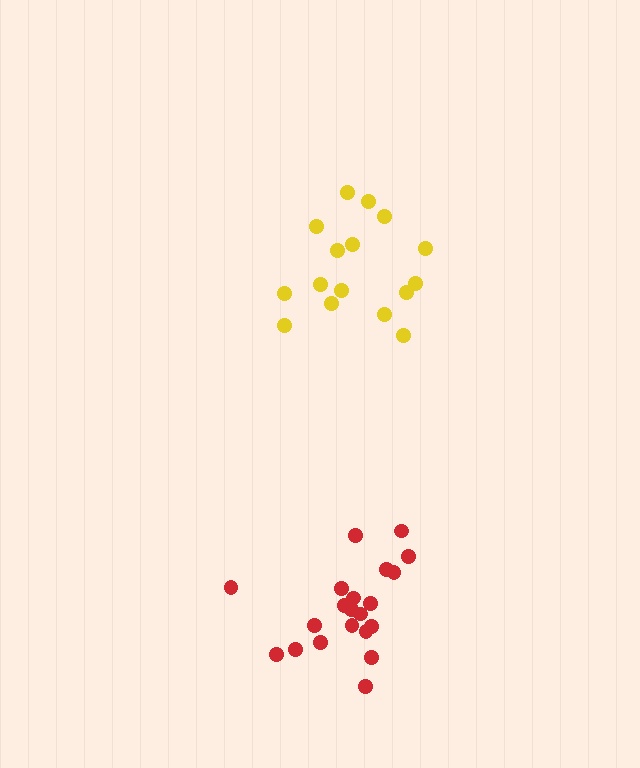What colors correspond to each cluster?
The clusters are colored: red, yellow.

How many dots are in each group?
Group 1: 21 dots, Group 2: 16 dots (37 total).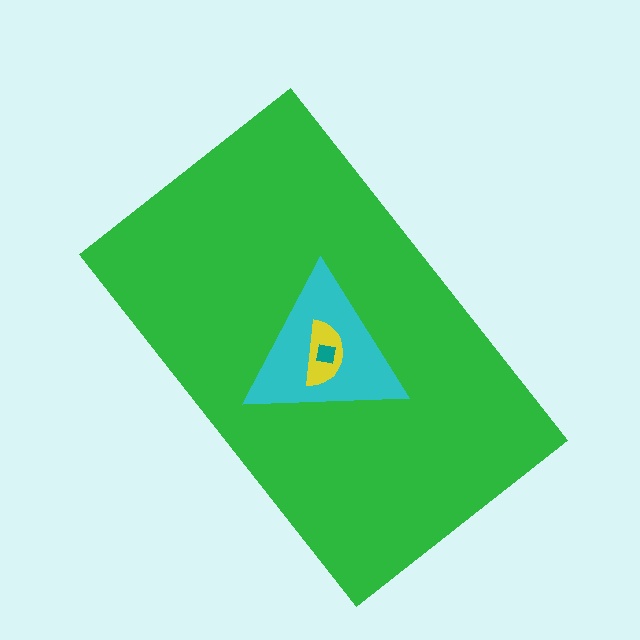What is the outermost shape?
The green rectangle.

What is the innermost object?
The teal square.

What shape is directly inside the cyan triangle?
The yellow semicircle.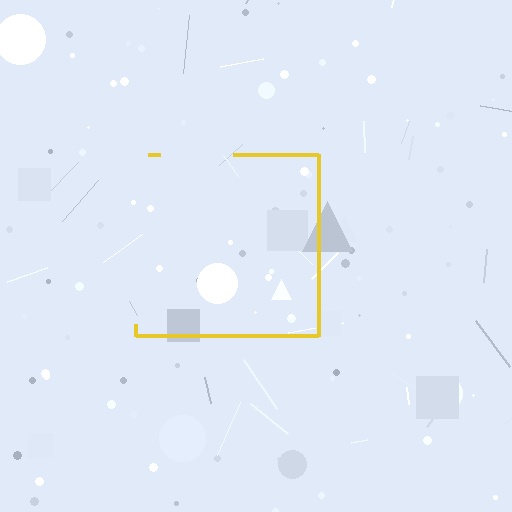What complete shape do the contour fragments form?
The contour fragments form a square.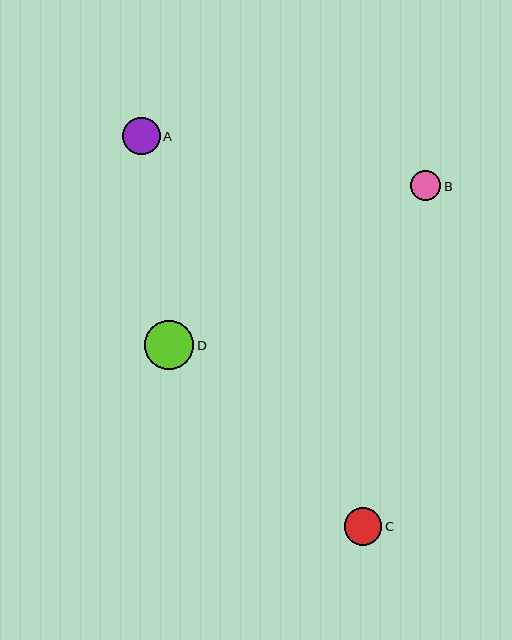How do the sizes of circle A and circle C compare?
Circle A and circle C are approximately the same size.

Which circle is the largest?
Circle D is the largest with a size of approximately 49 pixels.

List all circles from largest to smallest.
From largest to smallest: D, A, C, B.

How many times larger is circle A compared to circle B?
Circle A is approximately 1.2 times the size of circle B.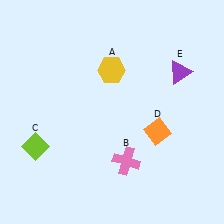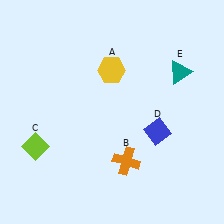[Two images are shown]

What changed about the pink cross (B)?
In Image 1, B is pink. In Image 2, it changed to orange.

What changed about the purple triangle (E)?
In Image 1, E is purple. In Image 2, it changed to teal.